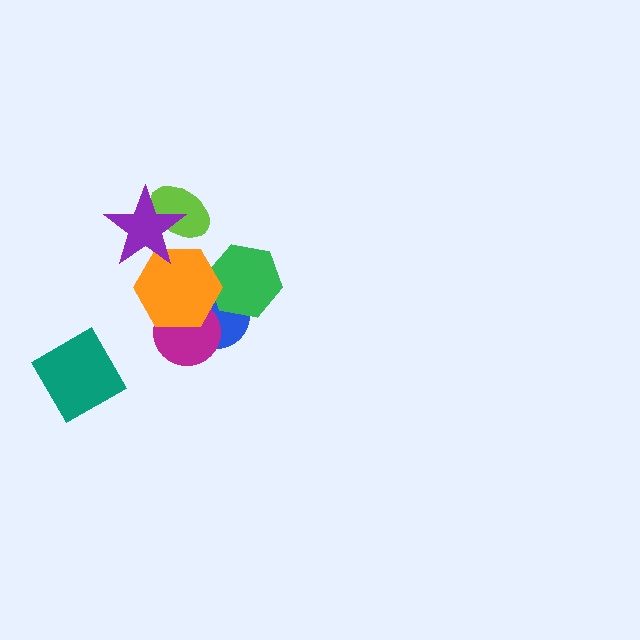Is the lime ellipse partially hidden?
Yes, it is partially covered by another shape.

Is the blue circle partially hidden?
Yes, it is partially covered by another shape.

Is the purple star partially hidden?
No, no other shape covers it.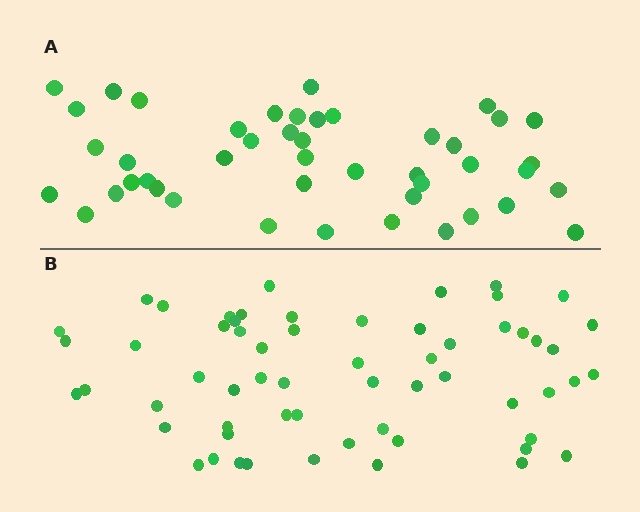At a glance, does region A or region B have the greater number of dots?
Region B (the bottom region) has more dots.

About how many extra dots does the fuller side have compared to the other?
Region B has approximately 15 more dots than region A.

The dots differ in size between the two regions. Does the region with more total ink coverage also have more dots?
No. Region A has more total ink coverage because its dots are larger, but region B actually contains more individual dots. Total area can be misleading — the number of items is what matters here.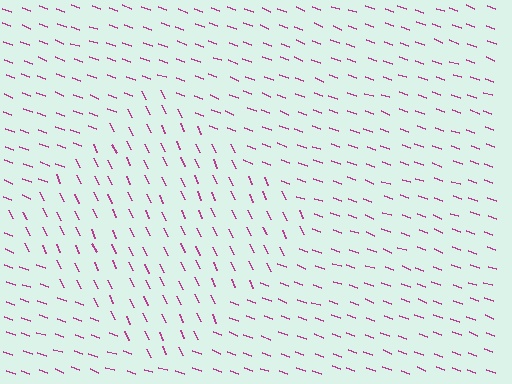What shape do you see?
I see a diamond.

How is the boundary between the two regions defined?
The boundary is defined purely by a change in line orientation (approximately 45 degrees difference). All lines are the same color and thickness.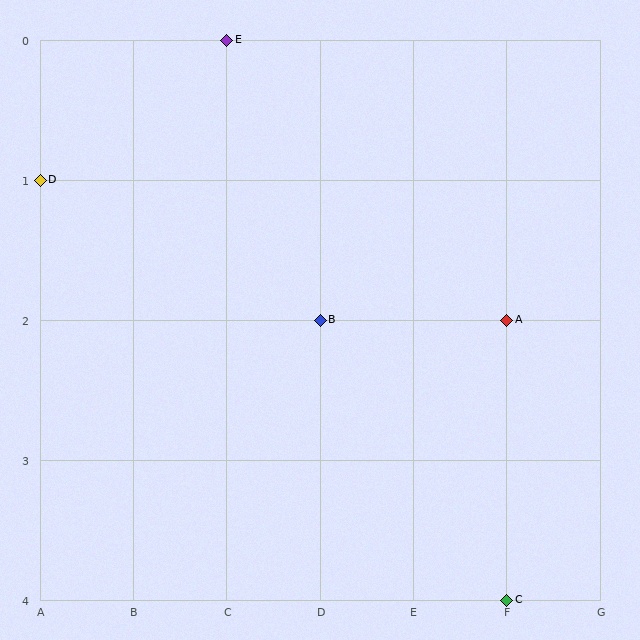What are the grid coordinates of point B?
Point B is at grid coordinates (D, 2).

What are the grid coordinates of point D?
Point D is at grid coordinates (A, 1).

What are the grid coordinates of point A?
Point A is at grid coordinates (F, 2).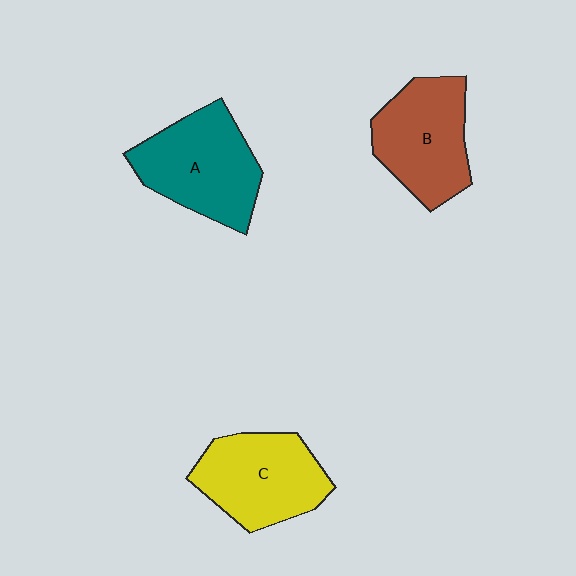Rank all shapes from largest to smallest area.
From largest to smallest: A (teal), C (yellow), B (brown).